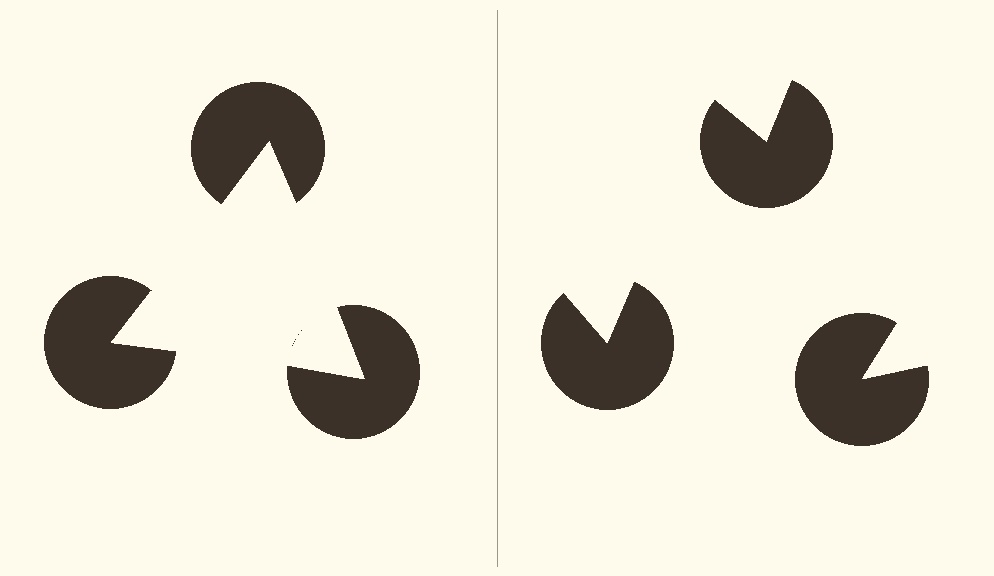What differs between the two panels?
The pac-man discs are positioned identically on both sides; only the wedge orientations differ. On the left they align to a triangle; on the right they are misaligned.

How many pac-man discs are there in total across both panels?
6 — 3 on each side.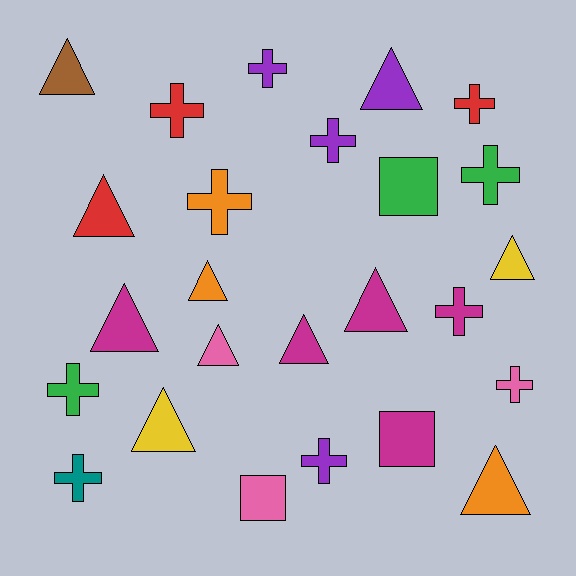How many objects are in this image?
There are 25 objects.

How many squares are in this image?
There are 3 squares.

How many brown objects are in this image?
There is 1 brown object.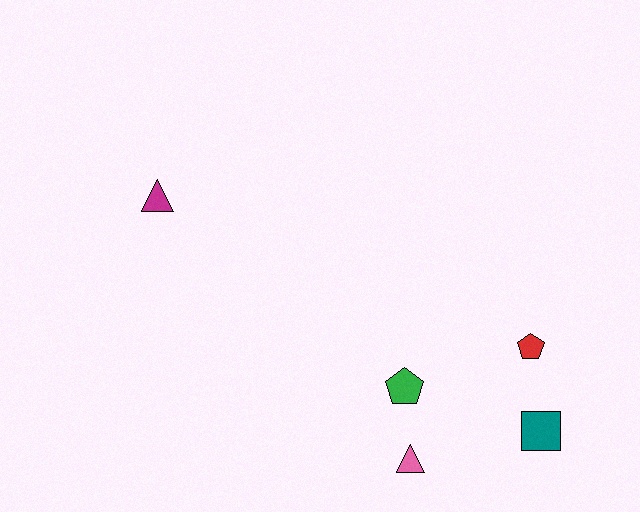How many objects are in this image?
There are 5 objects.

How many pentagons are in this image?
There are 2 pentagons.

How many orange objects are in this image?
There are no orange objects.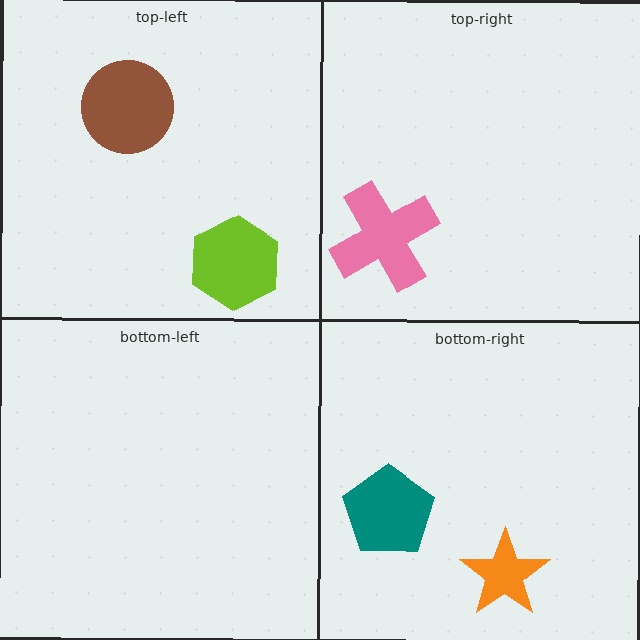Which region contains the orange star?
The bottom-right region.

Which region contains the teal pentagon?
The bottom-right region.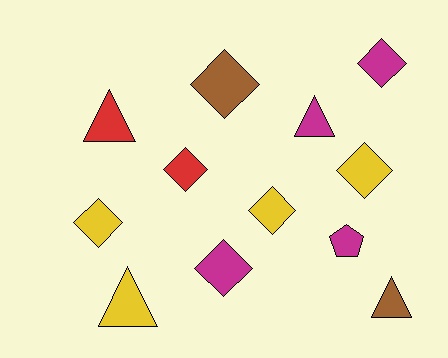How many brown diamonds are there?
There is 1 brown diamond.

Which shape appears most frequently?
Diamond, with 7 objects.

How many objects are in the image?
There are 12 objects.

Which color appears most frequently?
Magenta, with 4 objects.